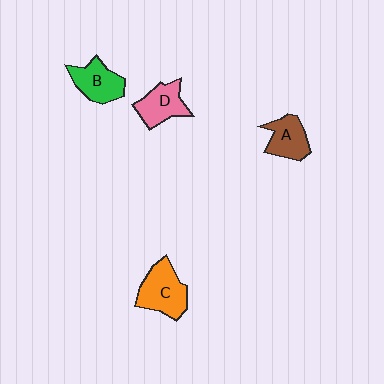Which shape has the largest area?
Shape C (orange).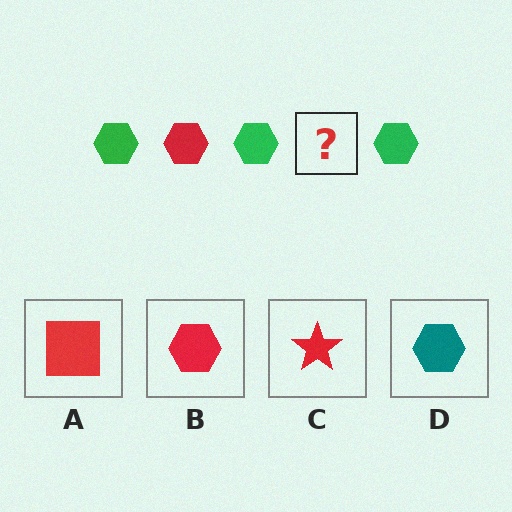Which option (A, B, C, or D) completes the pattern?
B.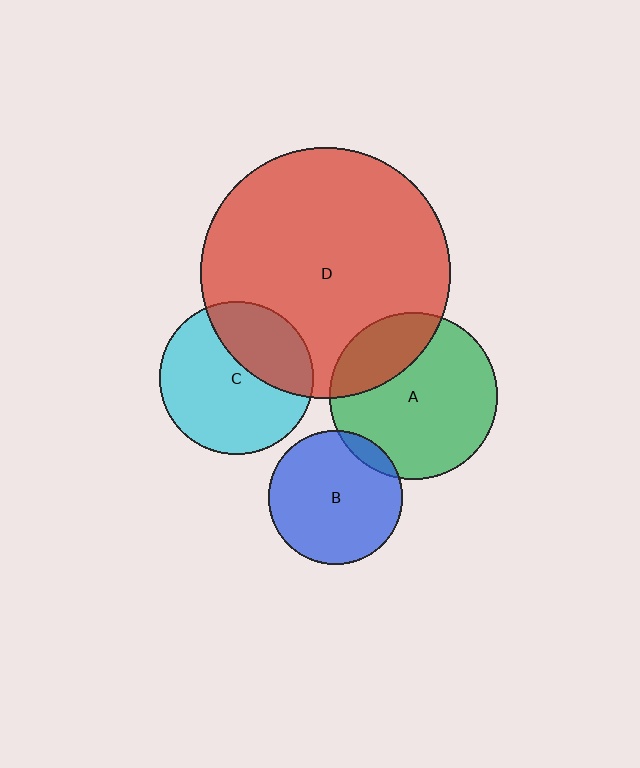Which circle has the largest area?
Circle D (red).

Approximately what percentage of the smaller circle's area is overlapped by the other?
Approximately 25%.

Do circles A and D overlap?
Yes.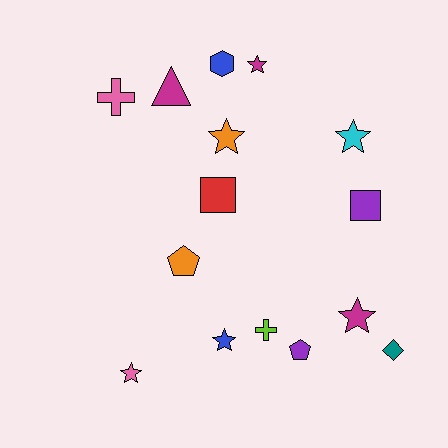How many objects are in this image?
There are 15 objects.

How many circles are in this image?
There are no circles.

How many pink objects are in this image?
There are 2 pink objects.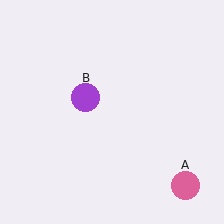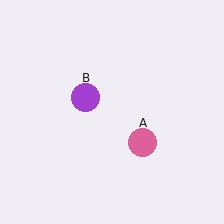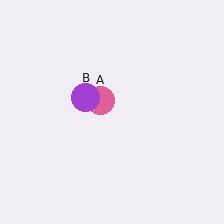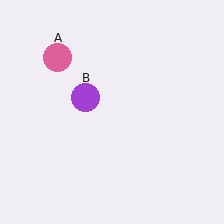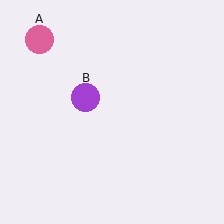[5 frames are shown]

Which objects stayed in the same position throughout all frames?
Purple circle (object B) remained stationary.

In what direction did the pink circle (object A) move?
The pink circle (object A) moved up and to the left.